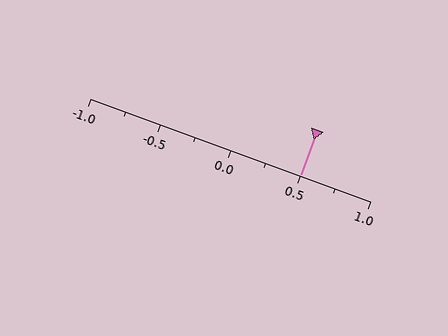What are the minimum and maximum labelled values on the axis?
The axis runs from -1.0 to 1.0.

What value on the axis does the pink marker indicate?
The marker indicates approximately 0.5.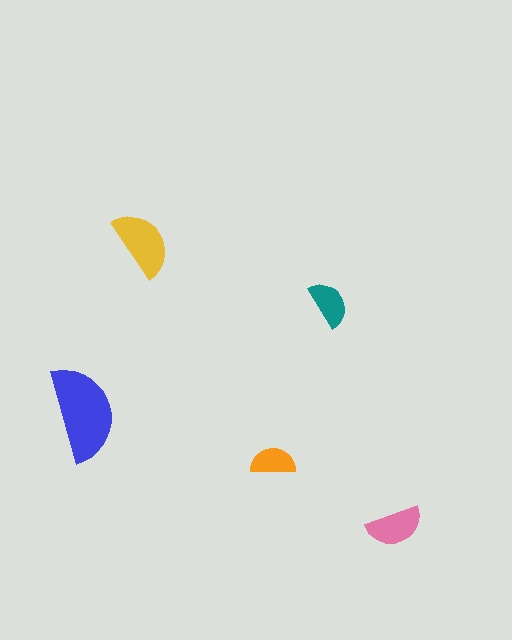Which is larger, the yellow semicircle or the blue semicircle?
The blue one.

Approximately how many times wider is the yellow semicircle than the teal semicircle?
About 1.5 times wider.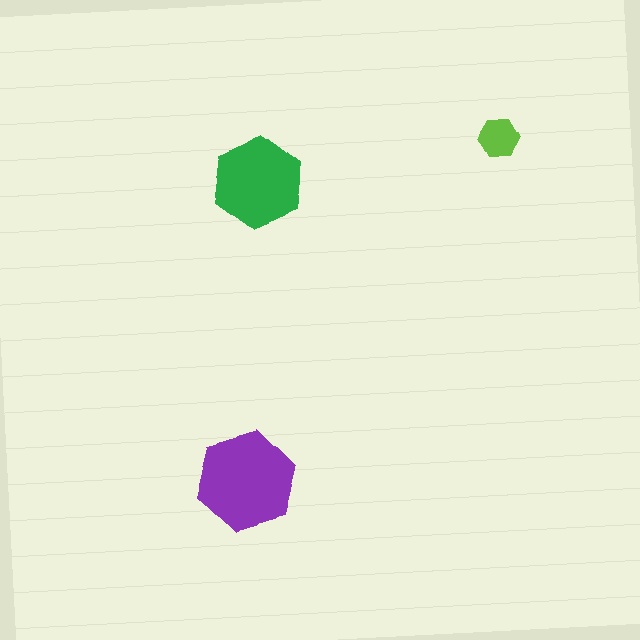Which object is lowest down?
The purple hexagon is bottommost.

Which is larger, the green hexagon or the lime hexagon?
The green one.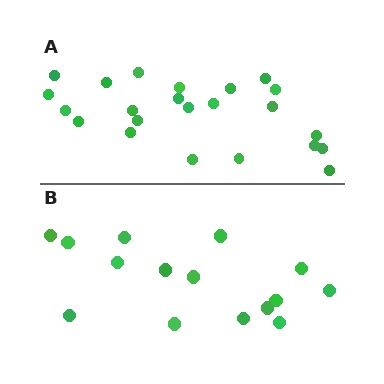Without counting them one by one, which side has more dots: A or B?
Region A (the top region) has more dots.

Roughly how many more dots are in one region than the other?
Region A has roughly 8 or so more dots than region B.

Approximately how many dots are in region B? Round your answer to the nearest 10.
About 20 dots. (The exact count is 15, which rounds to 20.)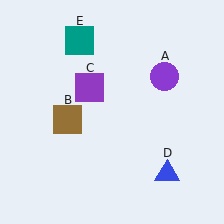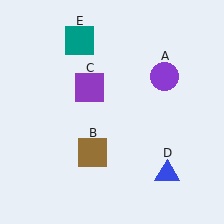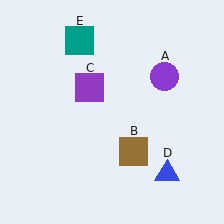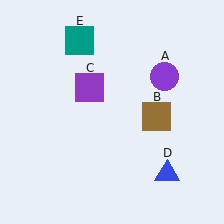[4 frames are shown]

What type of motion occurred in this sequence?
The brown square (object B) rotated counterclockwise around the center of the scene.